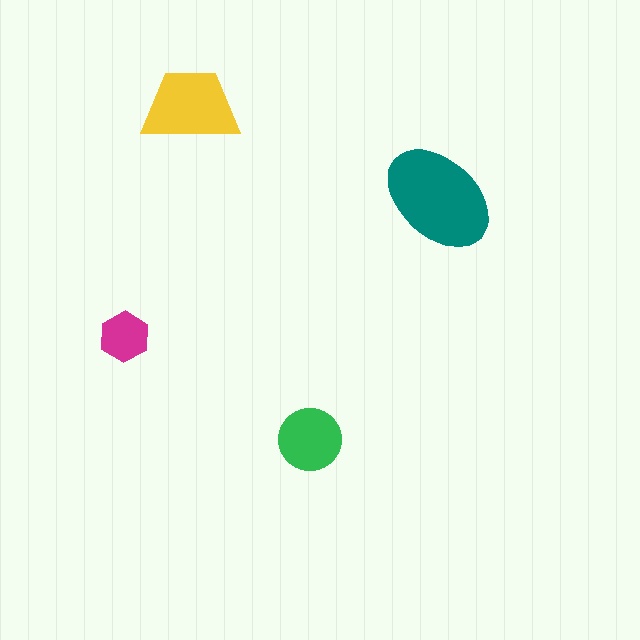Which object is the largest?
The teal ellipse.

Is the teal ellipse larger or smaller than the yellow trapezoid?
Larger.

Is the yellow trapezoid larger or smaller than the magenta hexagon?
Larger.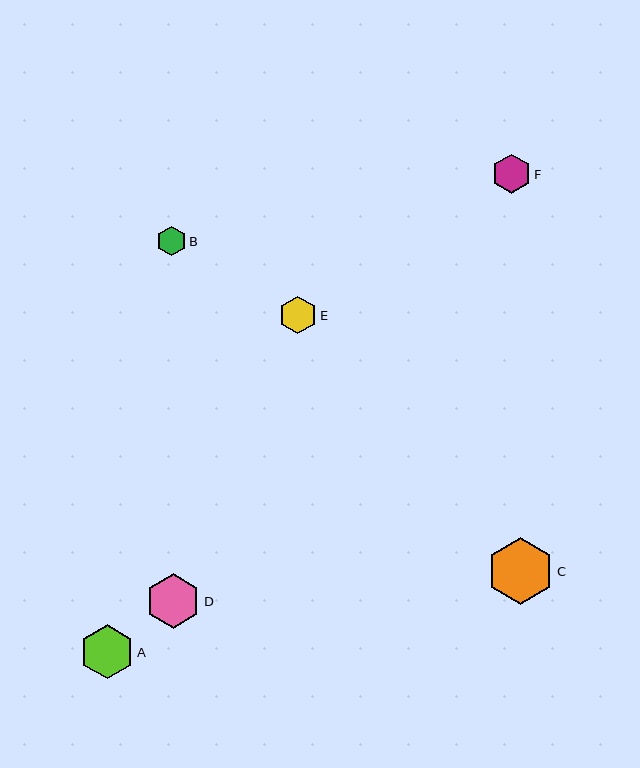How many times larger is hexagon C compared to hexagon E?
Hexagon C is approximately 1.8 times the size of hexagon E.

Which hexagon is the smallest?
Hexagon B is the smallest with a size of approximately 30 pixels.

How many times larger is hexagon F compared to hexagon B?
Hexagon F is approximately 1.3 times the size of hexagon B.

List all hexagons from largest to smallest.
From largest to smallest: C, D, A, F, E, B.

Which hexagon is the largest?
Hexagon C is the largest with a size of approximately 67 pixels.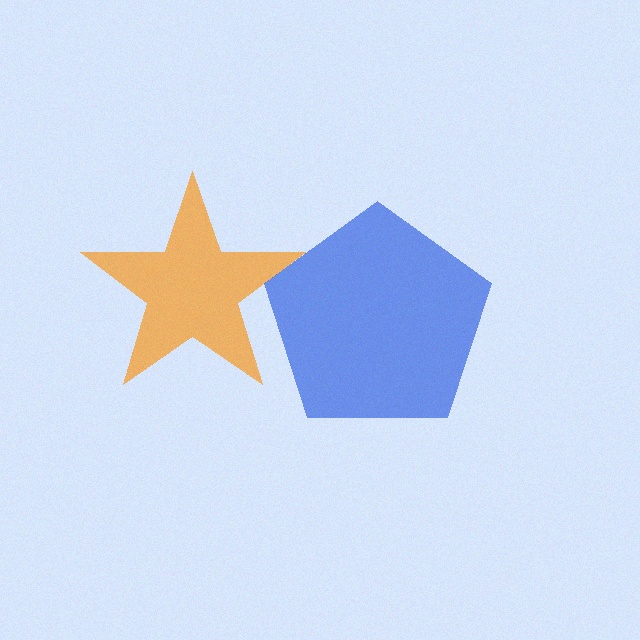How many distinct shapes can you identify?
There are 2 distinct shapes: an orange star, a blue pentagon.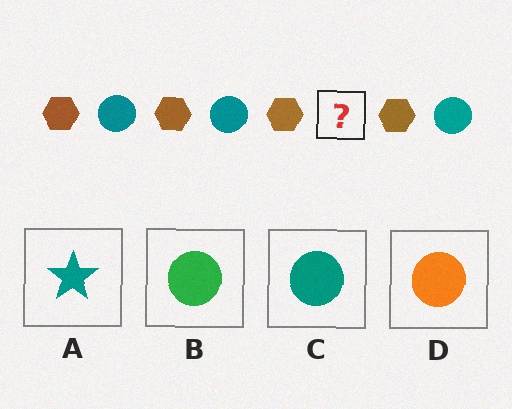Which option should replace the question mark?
Option C.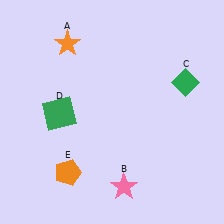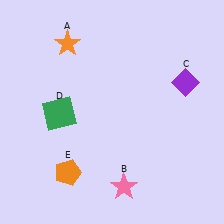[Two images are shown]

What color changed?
The diamond (C) changed from green in Image 1 to purple in Image 2.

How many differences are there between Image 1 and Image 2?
There is 1 difference between the two images.